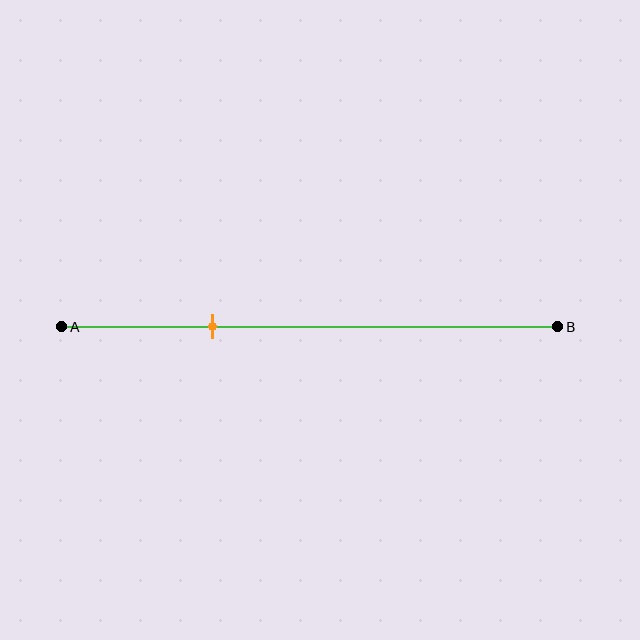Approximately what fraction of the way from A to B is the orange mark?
The orange mark is approximately 30% of the way from A to B.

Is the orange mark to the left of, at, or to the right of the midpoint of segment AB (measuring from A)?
The orange mark is to the left of the midpoint of segment AB.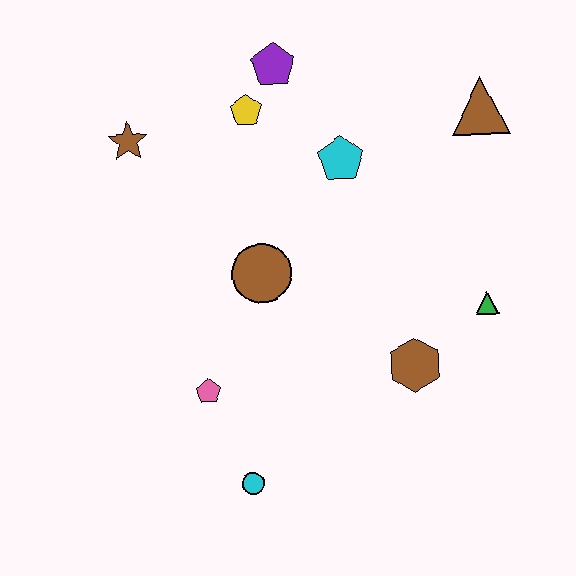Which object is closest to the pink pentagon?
The cyan circle is closest to the pink pentagon.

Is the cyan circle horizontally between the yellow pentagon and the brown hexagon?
No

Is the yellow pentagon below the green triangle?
No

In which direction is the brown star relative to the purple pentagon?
The brown star is to the left of the purple pentagon.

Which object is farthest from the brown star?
The green triangle is farthest from the brown star.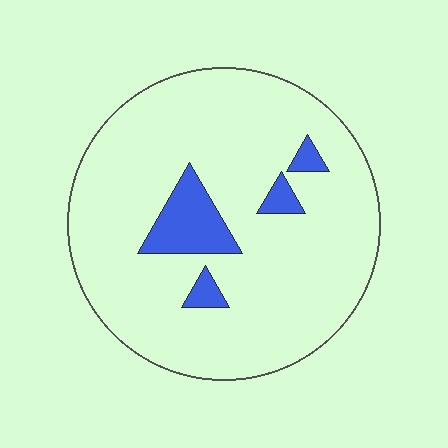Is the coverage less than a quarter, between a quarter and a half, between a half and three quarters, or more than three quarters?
Less than a quarter.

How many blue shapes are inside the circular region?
4.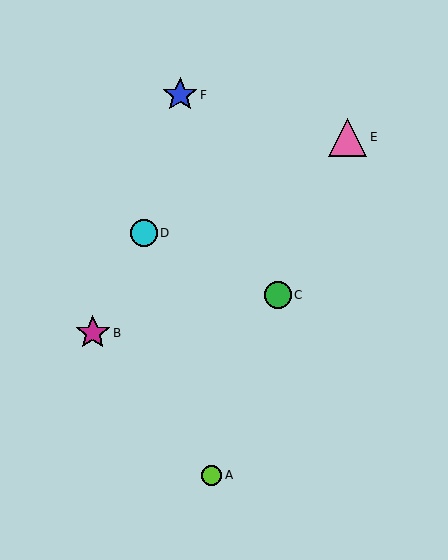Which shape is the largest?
The pink triangle (labeled E) is the largest.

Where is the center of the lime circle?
The center of the lime circle is at (212, 475).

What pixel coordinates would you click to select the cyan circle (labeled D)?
Click at (144, 233) to select the cyan circle D.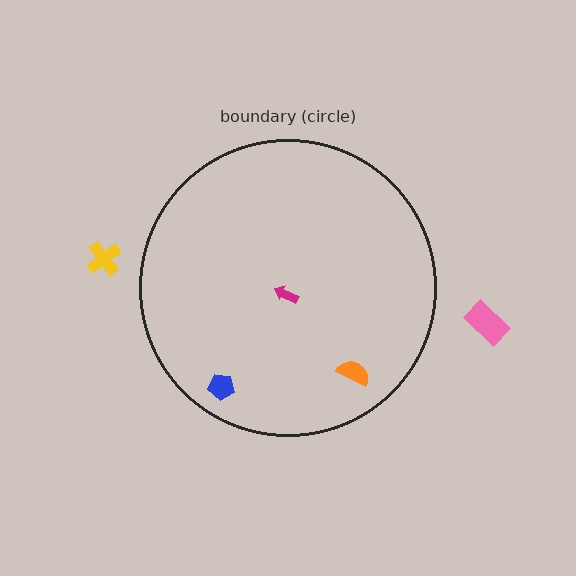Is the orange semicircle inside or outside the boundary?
Inside.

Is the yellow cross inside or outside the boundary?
Outside.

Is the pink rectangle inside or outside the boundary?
Outside.